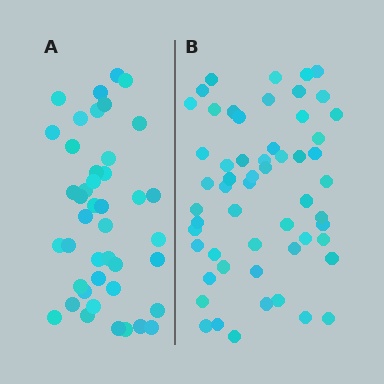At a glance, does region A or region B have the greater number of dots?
Region B (the right region) has more dots.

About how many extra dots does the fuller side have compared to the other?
Region B has approximately 15 more dots than region A.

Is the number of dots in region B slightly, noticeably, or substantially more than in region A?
Region B has noticeably more, but not dramatically so. The ratio is roughly 1.3 to 1.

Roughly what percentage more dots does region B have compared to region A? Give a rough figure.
About 30% more.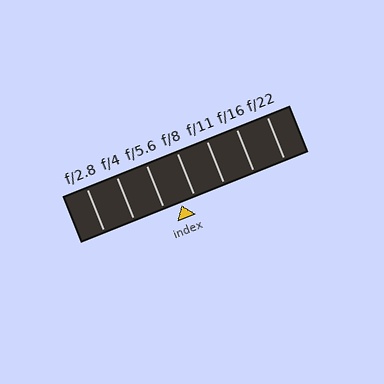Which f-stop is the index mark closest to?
The index mark is closest to f/8.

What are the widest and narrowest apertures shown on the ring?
The widest aperture shown is f/2.8 and the narrowest is f/22.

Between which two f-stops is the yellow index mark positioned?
The index mark is between f/5.6 and f/8.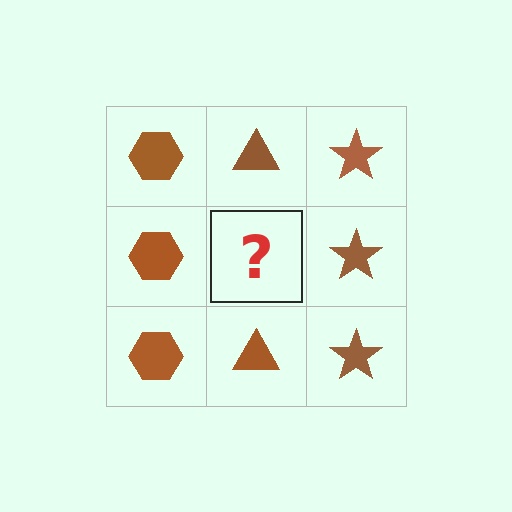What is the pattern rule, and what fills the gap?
The rule is that each column has a consistent shape. The gap should be filled with a brown triangle.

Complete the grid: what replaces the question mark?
The question mark should be replaced with a brown triangle.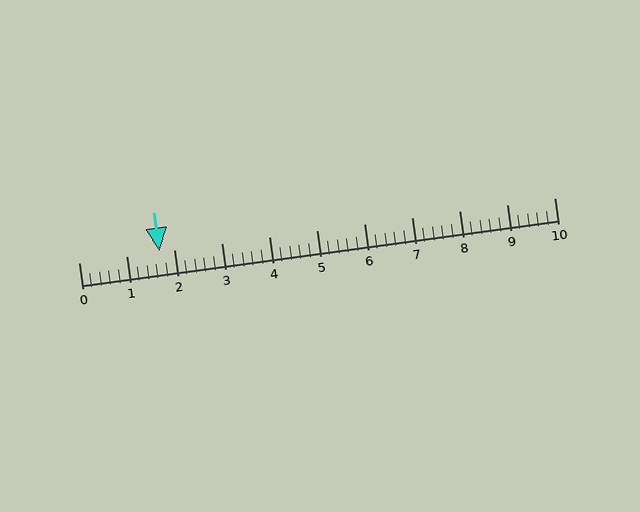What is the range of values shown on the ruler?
The ruler shows values from 0 to 10.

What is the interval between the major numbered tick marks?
The major tick marks are spaced 1 units apart.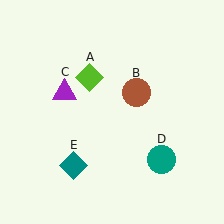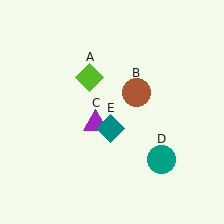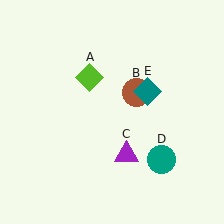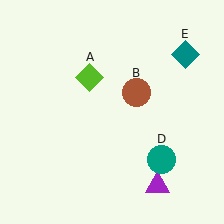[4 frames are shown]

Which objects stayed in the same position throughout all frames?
Lime diamond (object A) and brown circle (object B) and teal circle (object D) remained stationary.